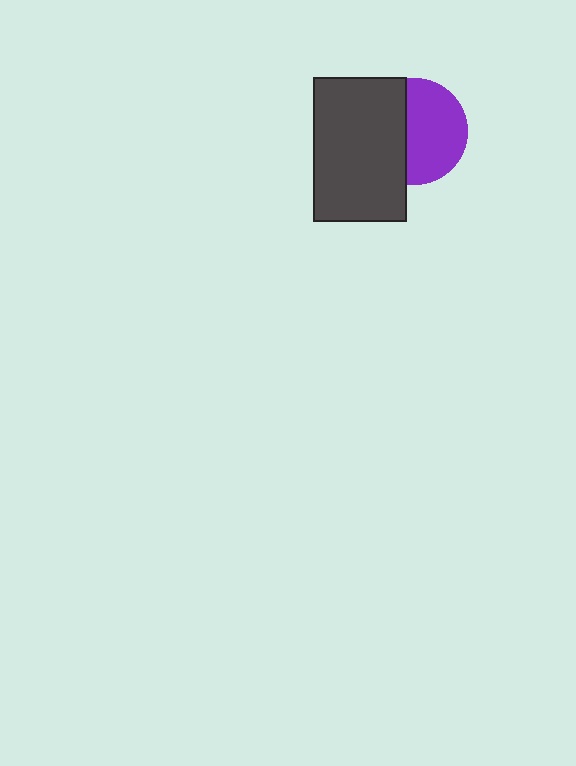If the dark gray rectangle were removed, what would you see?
You would see the complete purple circle.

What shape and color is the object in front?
The object in front is a dark gray rectangle.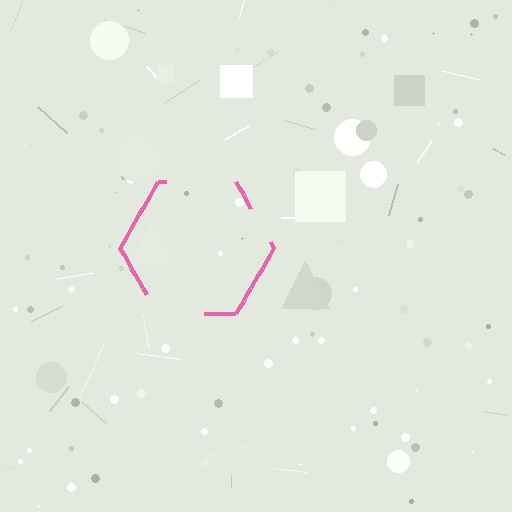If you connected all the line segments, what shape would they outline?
They would outline a hexagon.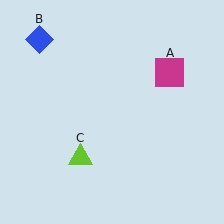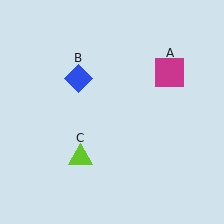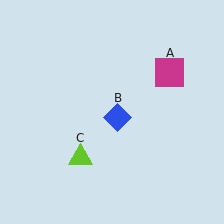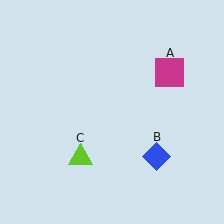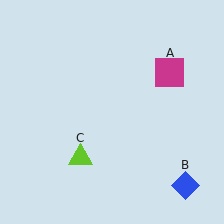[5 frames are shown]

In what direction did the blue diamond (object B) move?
The blue diamond (object B) moved down and to the right.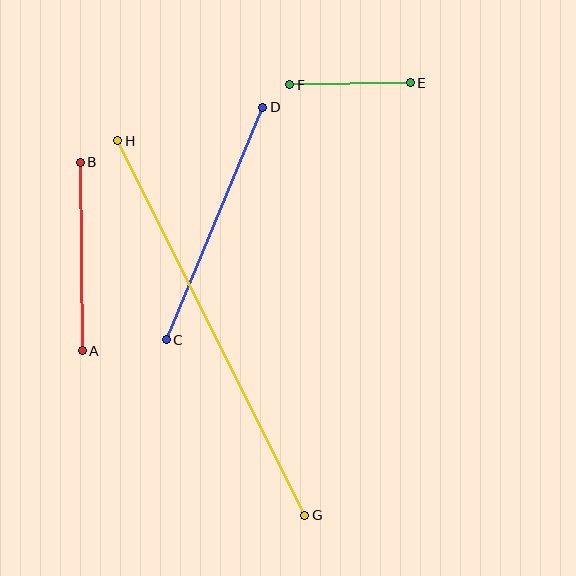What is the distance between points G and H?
The distance is approximately 419 pixels.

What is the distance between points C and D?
The distance is approximately 252 pixels.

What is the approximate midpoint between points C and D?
The midpoint is at approximately (215, 224) pixels.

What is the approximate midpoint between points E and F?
The midpoint is at approximately (350, 84) pixels.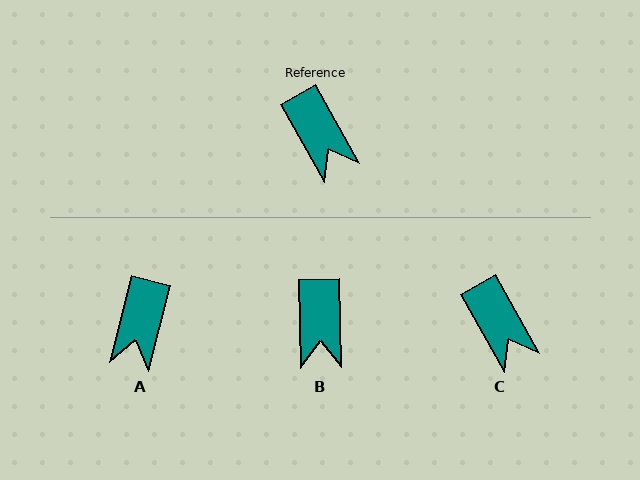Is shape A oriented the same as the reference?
No, it is off by about 43 degrees.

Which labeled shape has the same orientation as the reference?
C.